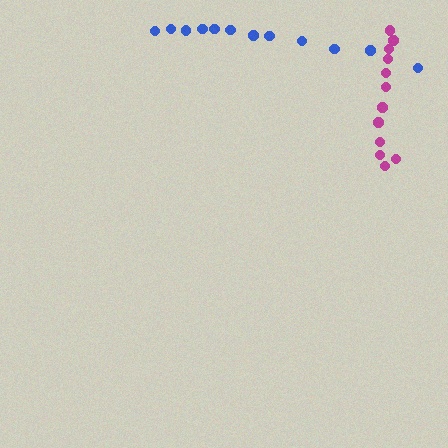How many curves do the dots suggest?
There are 2 distinct paths.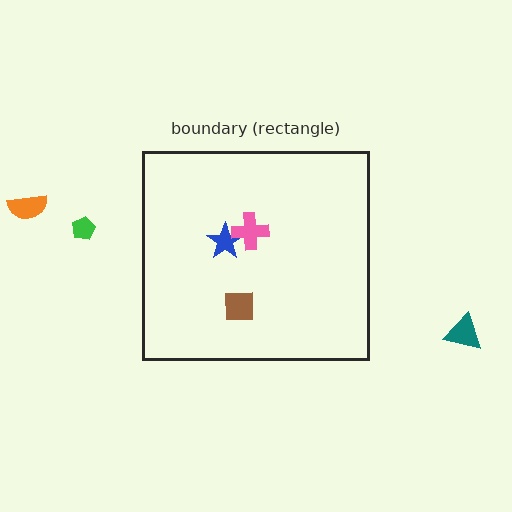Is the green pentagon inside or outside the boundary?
Outside.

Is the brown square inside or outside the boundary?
Inside.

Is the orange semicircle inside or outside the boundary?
Outside.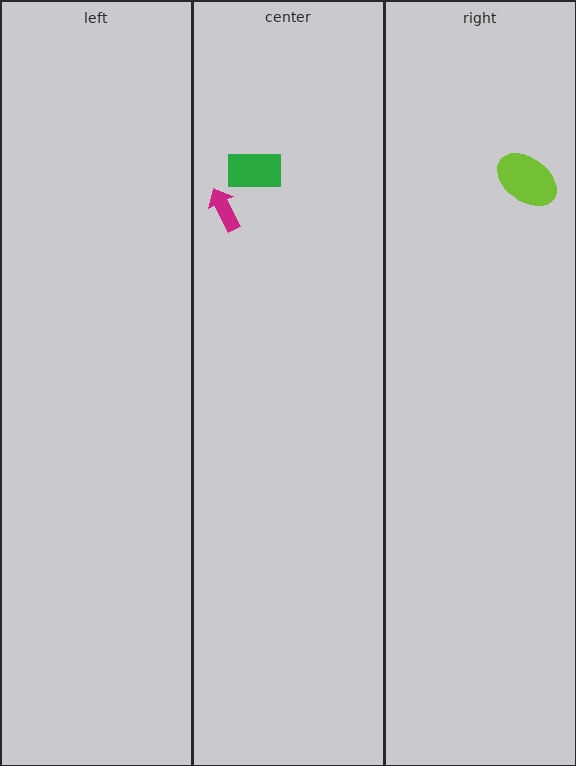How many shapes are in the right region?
1.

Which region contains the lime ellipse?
The right region.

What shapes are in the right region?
The lime ellipse.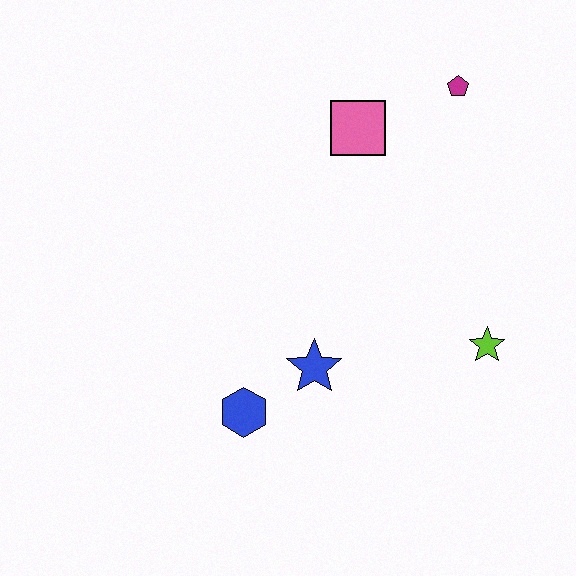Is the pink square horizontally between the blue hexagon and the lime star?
Yes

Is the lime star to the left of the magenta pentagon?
No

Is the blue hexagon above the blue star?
No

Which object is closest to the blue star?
The blue hexagon is closest to the blue star.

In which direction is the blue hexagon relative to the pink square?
The blue hexagon is below the pink square.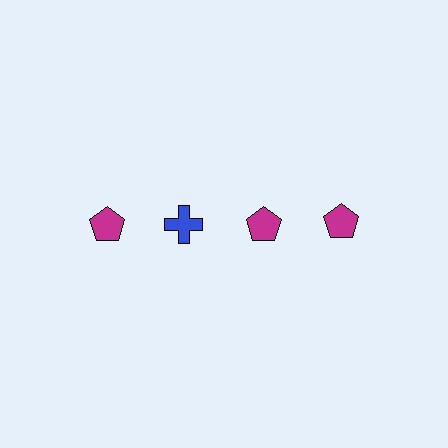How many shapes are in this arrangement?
There are 4 shapes arranged in a grid pattern.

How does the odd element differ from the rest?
It differs in both color (blue instead of magenta) and shape (cross instead of pentagon).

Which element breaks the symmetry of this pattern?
The blue cross in the top row, second from left column breaks the symmetry. All other shapes are magenta pentagons.